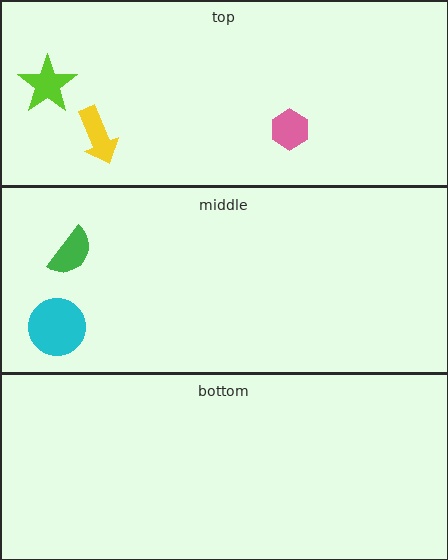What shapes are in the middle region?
The green semicircle, the cyan circle.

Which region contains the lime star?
The top region.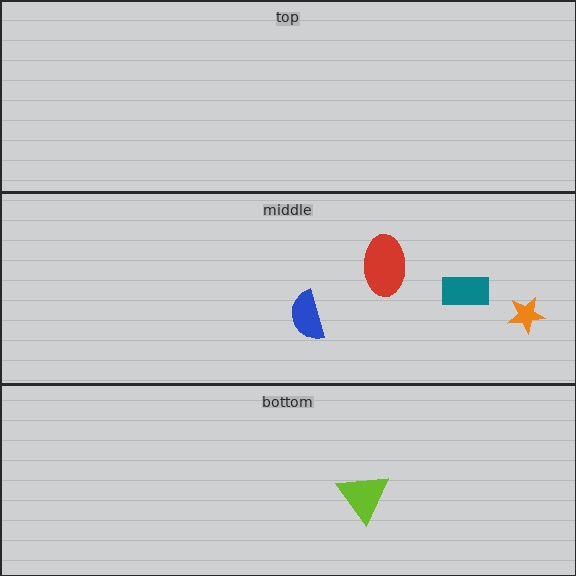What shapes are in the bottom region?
The lime triangle.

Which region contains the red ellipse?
The middle region.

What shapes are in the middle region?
The orange star, the blue semicircle, the teal rectangle, the red ellipse.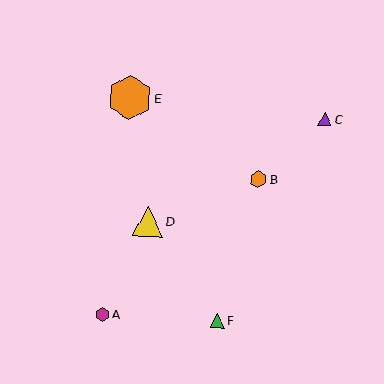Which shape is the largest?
The orange hexagon (labeled E) is the largest.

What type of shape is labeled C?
Shape C is a purple triangle.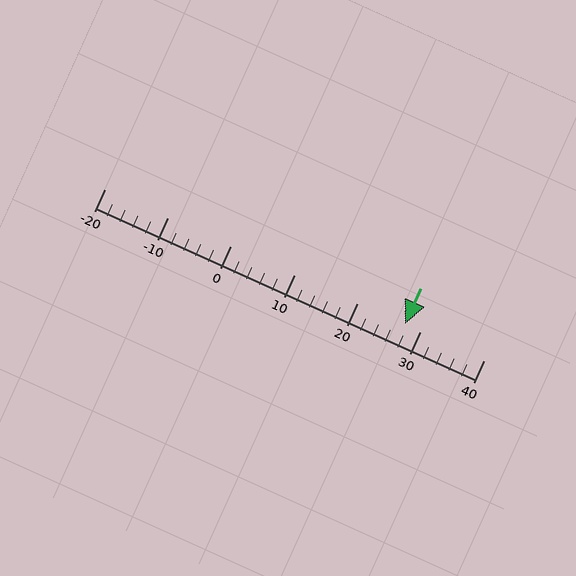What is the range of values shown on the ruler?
The ruler shows values from -20 to 40.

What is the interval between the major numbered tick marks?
The major tick marks are spaced 10 units apart.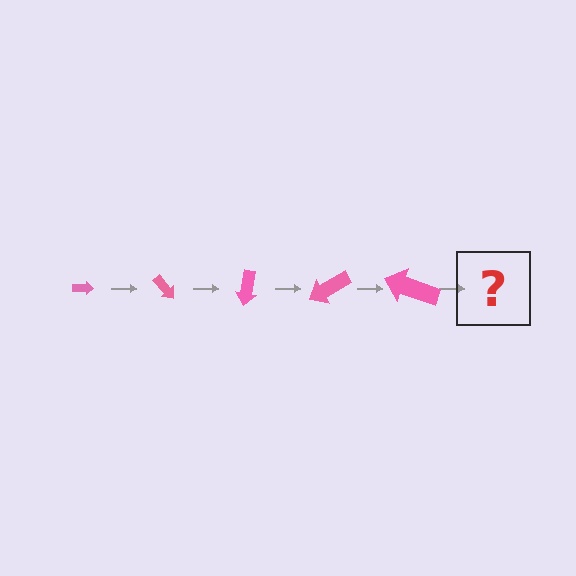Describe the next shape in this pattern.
It should be an arrow, larger than the previous one and rotated 250 degrees from the start.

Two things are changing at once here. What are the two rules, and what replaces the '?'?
The two rules are that the arrow grows larger each step and it rotates 50 degrees each step. The '?' should be an arrow, larger than the previous one and rotated 250 degrees from the start.